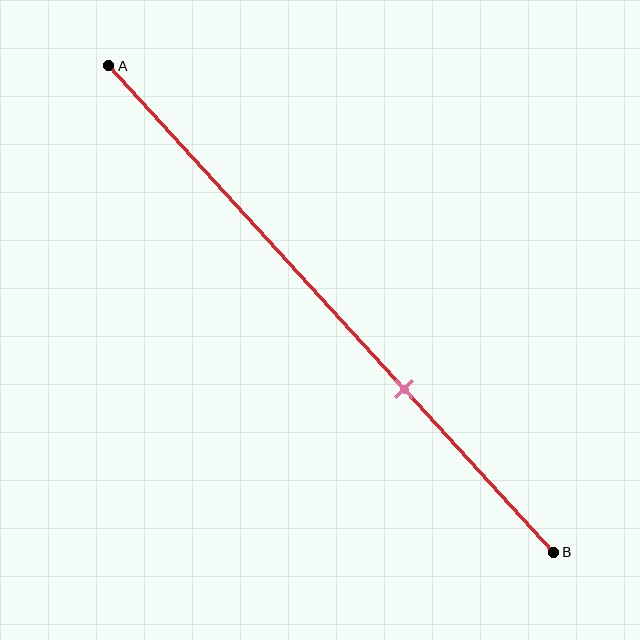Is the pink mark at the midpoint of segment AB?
No, the mark is at about 65% from A, not at the 50% midpoint.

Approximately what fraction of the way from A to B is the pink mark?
The pink mark is approximately 65% of the way from A to B.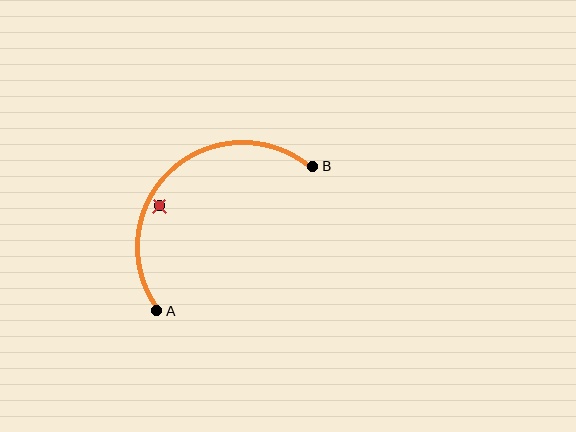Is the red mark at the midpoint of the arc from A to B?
No — the red mark does not lie on the arc at all. It sits slightly inside the curve.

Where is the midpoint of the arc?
The arc midpoint is the point on the curve farthest from the straight line joining A and B. It sits above and to the left of that line.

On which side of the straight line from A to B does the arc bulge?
The arc bulges above and to the left of the straight line connecting A and B.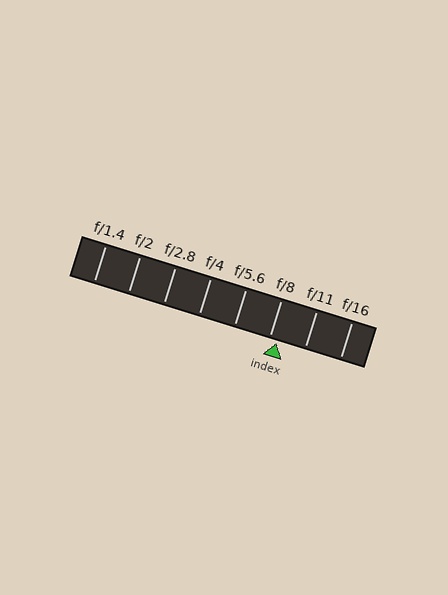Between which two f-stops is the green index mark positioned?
The index mark is between f/8 and f/11.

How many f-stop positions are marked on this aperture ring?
There are 8 f-stop positions marked.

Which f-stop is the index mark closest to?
The index mark is closest to f/8.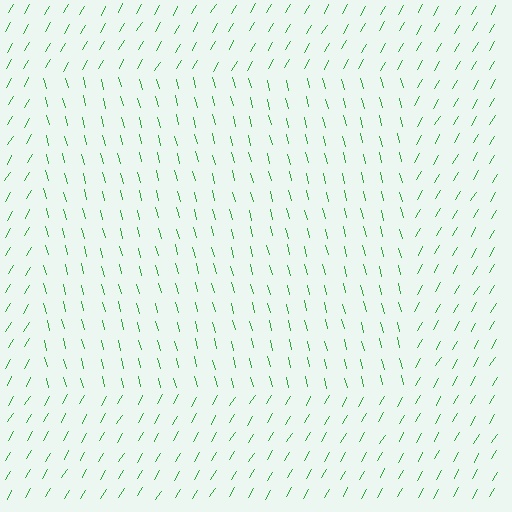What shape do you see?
I see a rectangle.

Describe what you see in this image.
The image is filled with small green line segments. A rectangle region in the image has lines oriented differently from the surrounding lines, creating a visible texture boundary.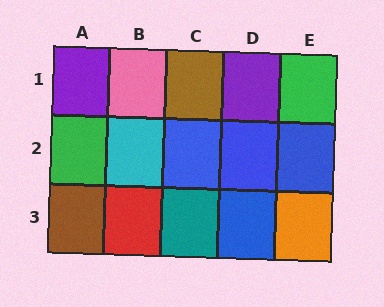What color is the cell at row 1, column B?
Pink.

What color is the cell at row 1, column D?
Purple.